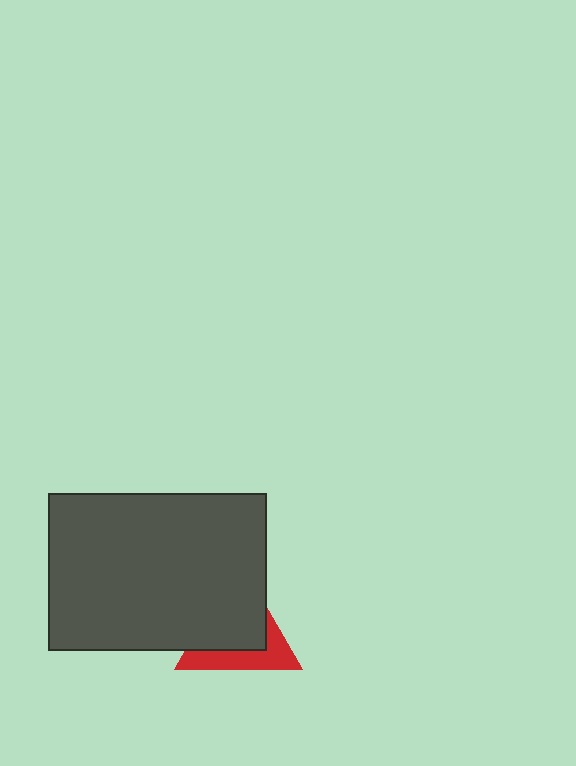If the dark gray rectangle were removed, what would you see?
You would see the complete red triangle.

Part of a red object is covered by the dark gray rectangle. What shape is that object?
It is a triangle.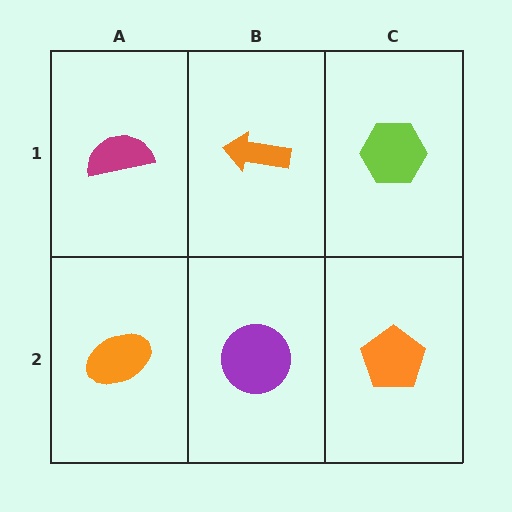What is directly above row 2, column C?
A lime hexagon.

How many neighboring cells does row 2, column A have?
2.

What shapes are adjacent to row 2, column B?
An orange arrow (row 1, column B), an orange ellipse (row 2, column A), an orange pentagon (row 2, column C).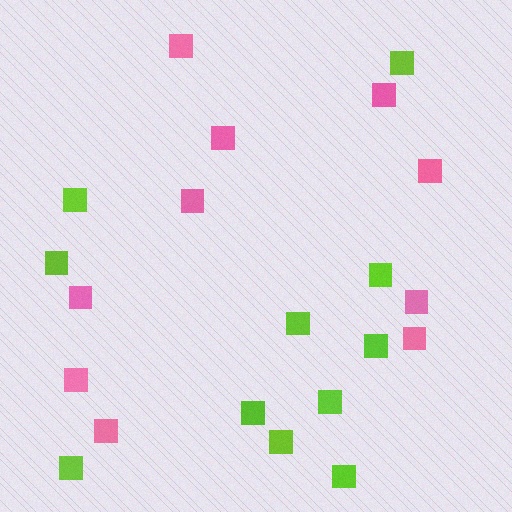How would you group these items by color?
There are 2 groups: one group of lime squares (11) and one group of pink squares (10).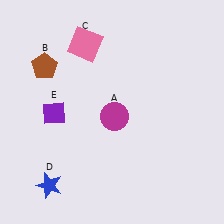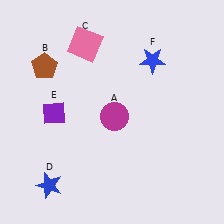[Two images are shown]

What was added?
A blue star (F) was added in Image 2.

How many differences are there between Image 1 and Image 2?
There is 1 difference between the two images.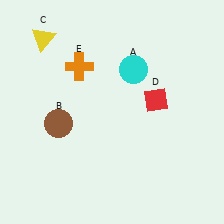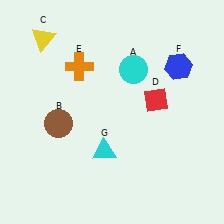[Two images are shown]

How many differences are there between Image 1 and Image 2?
There are 2 differences between the two images.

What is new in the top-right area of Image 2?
A blue hexagon (F) was added in the top-right area of Image 2.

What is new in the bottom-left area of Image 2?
A cyan triangle (G) was added in the bottom-left area of Image 2.